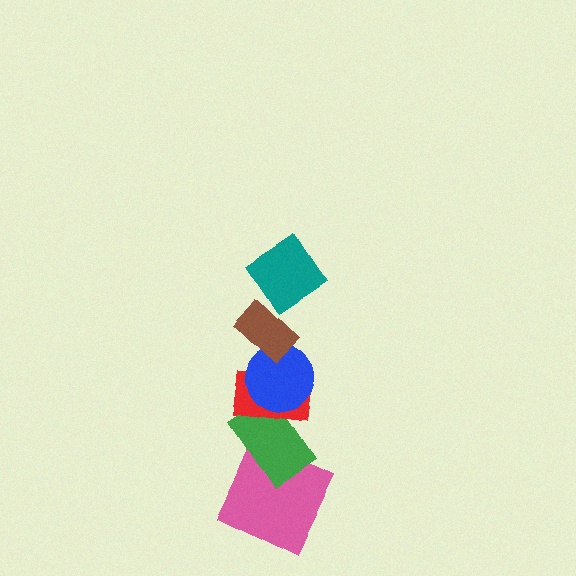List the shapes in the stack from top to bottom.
From top to bottom: the teal diamond, the brown rectangle, the blue circle, the red rectangle, the green rectangle, the pink square.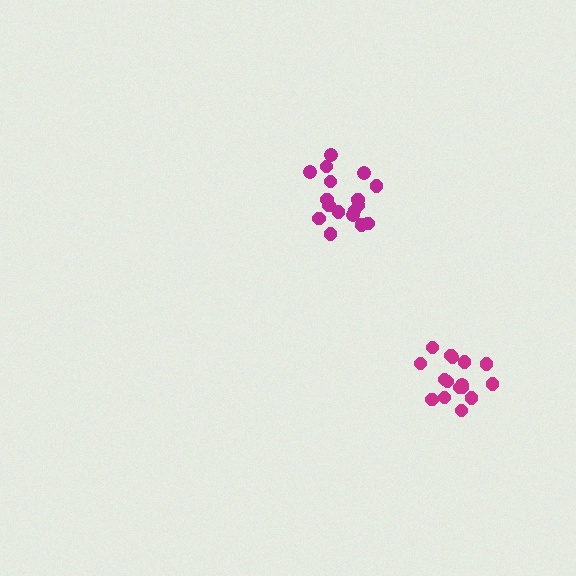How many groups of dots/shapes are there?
There are 2 groups.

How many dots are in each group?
Group 1: 16 dots, Group 2: 17 dots (33 total).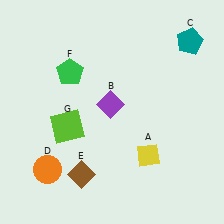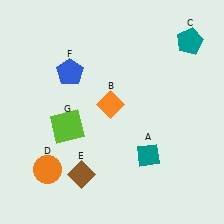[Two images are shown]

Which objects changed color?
A changed from yellow to teal. B changed from purple to orange. F changed from green to blue.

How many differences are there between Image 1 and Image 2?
There are 3 differences between the two images.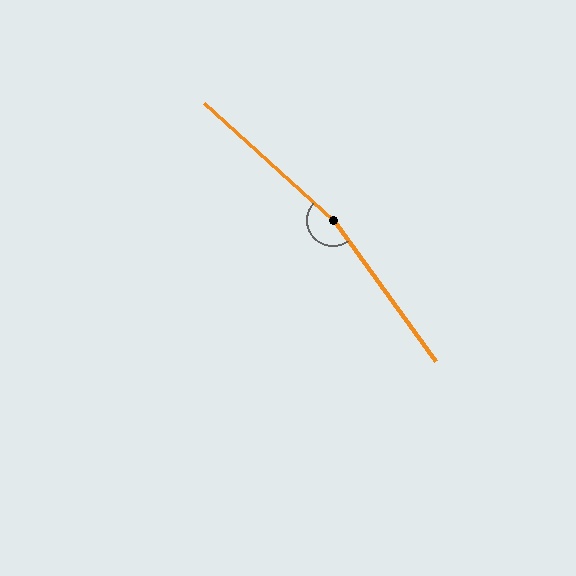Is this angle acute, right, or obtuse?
It is obtuse.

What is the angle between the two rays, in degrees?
Approximately 168 degrees.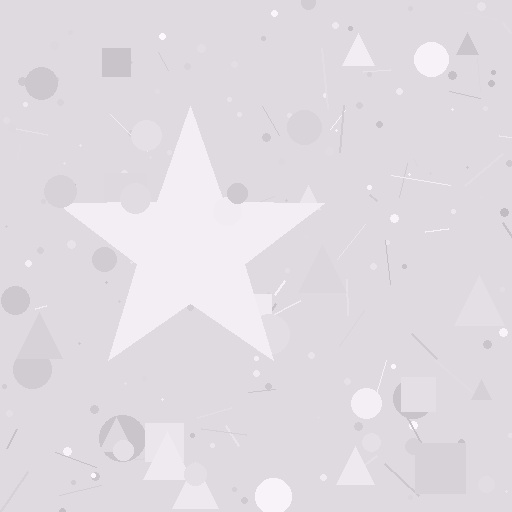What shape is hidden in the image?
A star is hidden in the image.